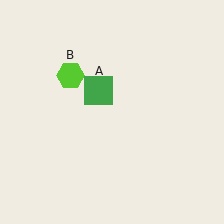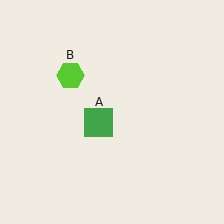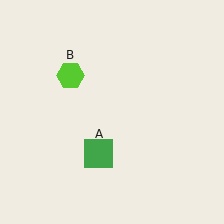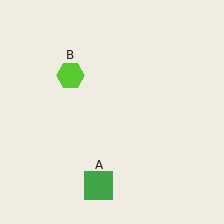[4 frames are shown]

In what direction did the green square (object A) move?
The green square (object A) moved down.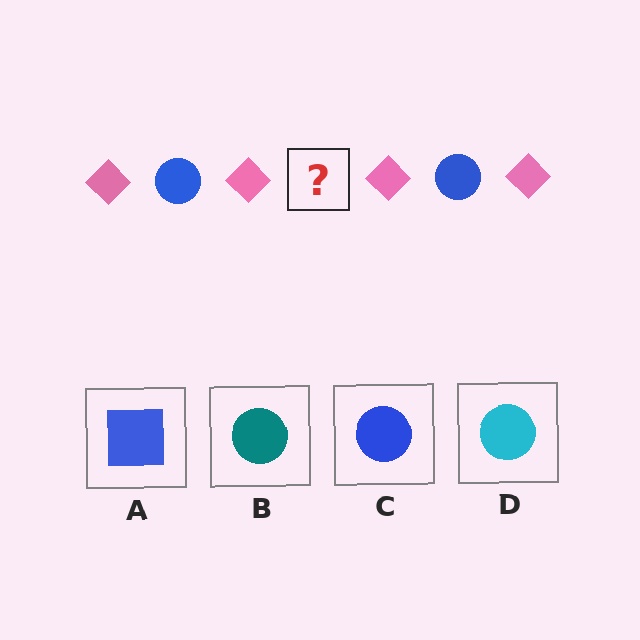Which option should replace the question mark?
Option C.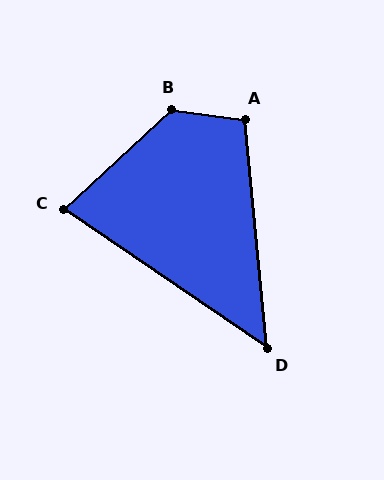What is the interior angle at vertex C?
Approximately 77 degrees (acute).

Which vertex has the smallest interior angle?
D, at approximately 50 degrees.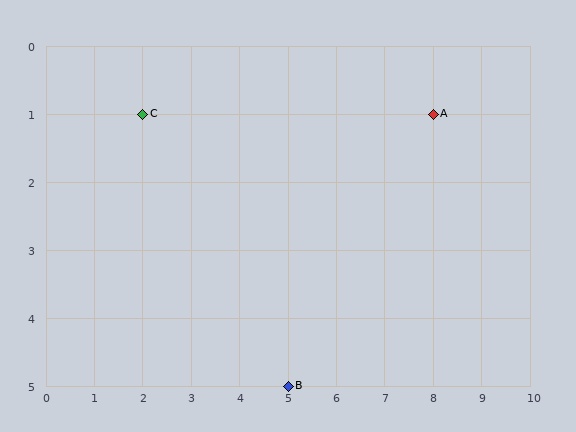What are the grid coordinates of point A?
Point A is at grid coordinates (8, 1).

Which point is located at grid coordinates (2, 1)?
Point C is at (2, 1).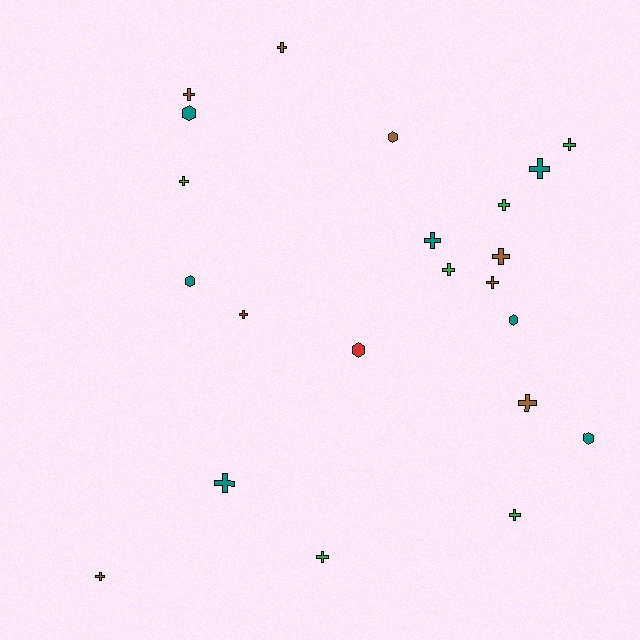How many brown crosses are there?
There are 6 brown crosses.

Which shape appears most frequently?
Cross, with 16 objects.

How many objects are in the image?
There are 22 objects.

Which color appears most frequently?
Teal, with 7 objects.